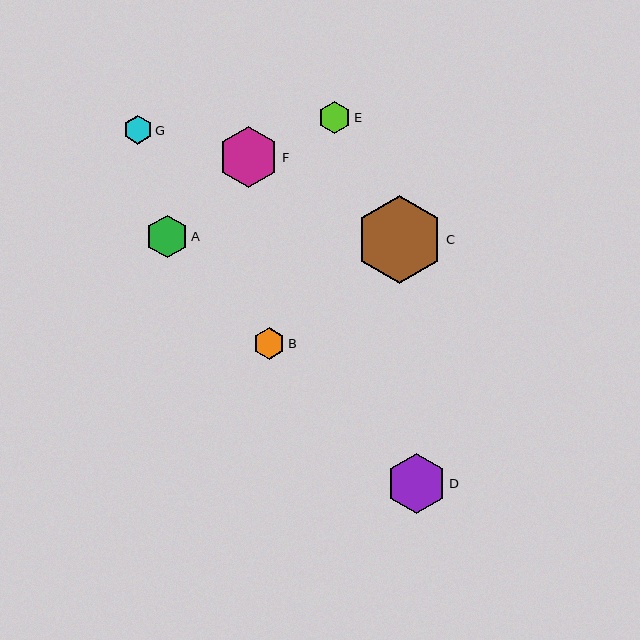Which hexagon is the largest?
Hexagon C is the largest with a size of approximately 87 pixels.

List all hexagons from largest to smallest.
From largest to smallest: C, F, D, A, E, B, G.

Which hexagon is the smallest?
Hexagon G is the smallest with a size of approximately 29 pixels.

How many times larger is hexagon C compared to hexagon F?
Hexagon C is approximately 1.4 times the size of hexagon F.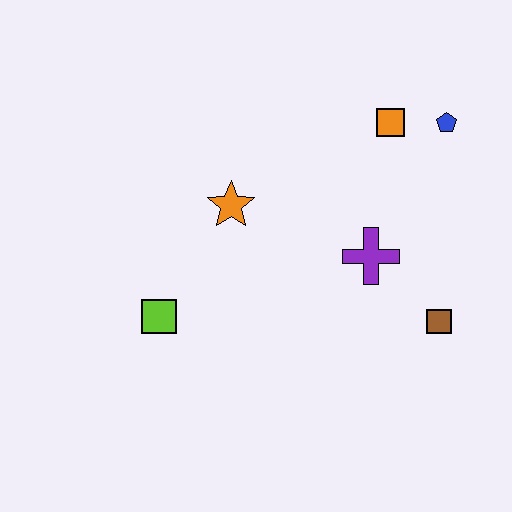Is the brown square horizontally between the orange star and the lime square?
No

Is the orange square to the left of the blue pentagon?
Yes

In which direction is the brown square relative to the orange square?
The brown square is below the orange square.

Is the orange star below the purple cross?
No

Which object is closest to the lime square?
The orange star is closest to the lime square.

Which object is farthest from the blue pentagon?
The lime square is farthest from the blue pentagon.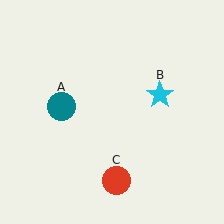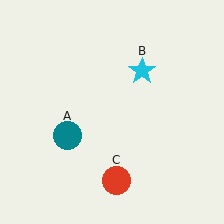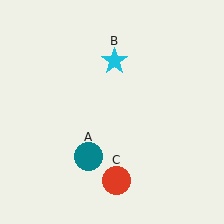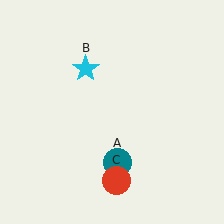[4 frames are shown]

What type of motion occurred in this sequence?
The teal circle (object A), cyan star (object B) rotated counterclockwise around the center of the scene.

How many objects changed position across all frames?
2 objects changed position: teal circle (object A), cyan star (object B).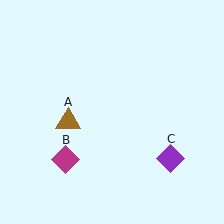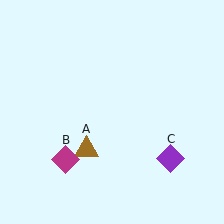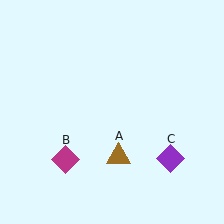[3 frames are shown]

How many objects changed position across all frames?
1 object changed position: brown triangle (object A).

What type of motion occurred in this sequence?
The brown triangle (object A) rotated counterclockwise around the center of the scene.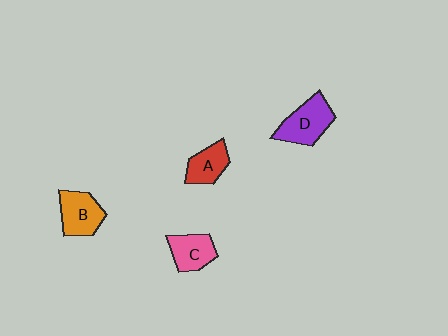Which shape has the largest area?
Shape D (purple).